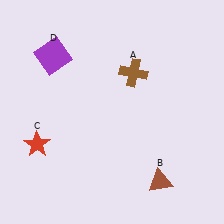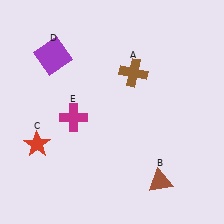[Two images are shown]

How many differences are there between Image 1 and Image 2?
There is 1 difference between the two images.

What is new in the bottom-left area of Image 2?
A magenta cross (E) was added in the bottom-left area of Image 2.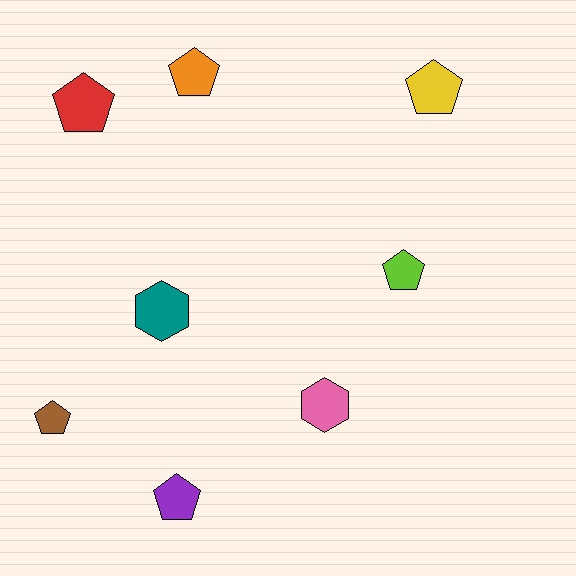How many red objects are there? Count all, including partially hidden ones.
There is 1 red object.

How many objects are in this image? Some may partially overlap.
There are 8 objects.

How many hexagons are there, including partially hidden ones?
There are 2 hexagons.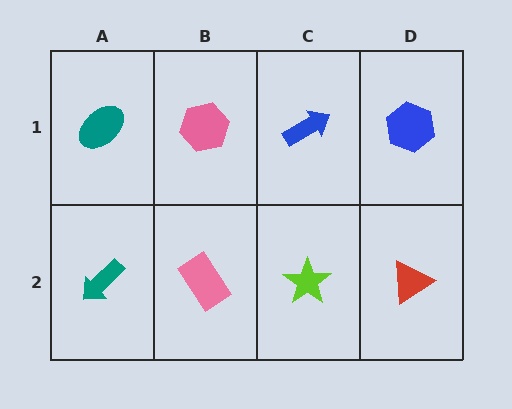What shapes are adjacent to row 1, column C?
A lime star (row 2, column C), a pink hexagon (row 1, column B), a blue hexagon (row 1, column D).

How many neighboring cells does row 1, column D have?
2.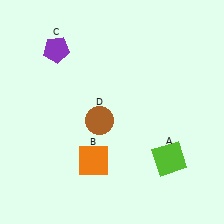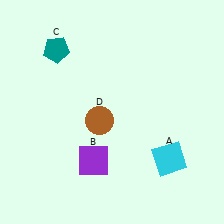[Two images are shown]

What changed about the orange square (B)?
In Image 1, B is orange. In Image 2, it changed to purple.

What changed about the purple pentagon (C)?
In Image 1, C is purple. In Image 2, it changed to teal.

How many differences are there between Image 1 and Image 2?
There are 3 differences between the two images.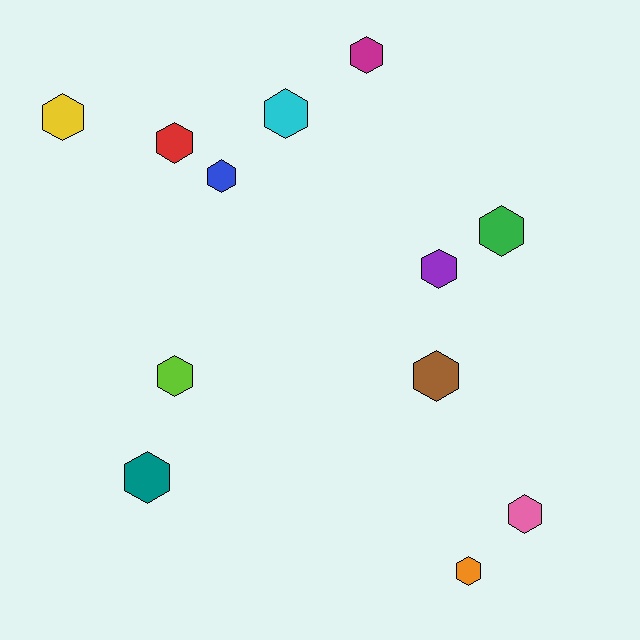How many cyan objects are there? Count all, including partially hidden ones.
There is 1 cyan object.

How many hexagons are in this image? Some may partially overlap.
There are 12 hexagons.